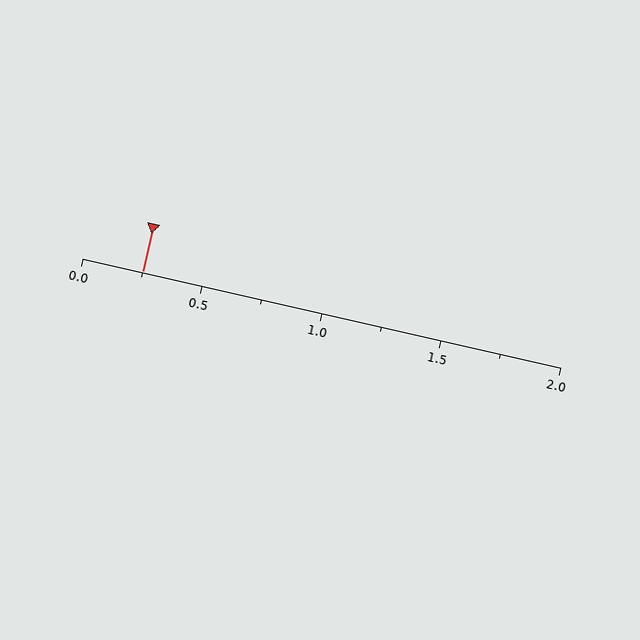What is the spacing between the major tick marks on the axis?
The major ticks are spaced 0.5 apart.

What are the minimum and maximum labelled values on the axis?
The axis runs from 0.0 to 2.0.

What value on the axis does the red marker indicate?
The marker indicates approximately 0.25.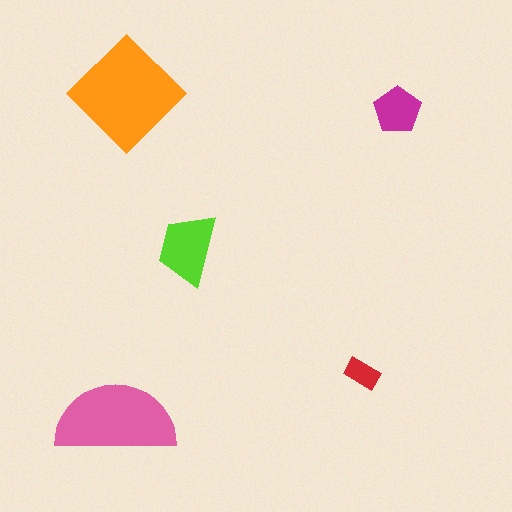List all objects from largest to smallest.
The orange diamond, the pink semicircle, the lime trapezoid, the magenta pentagon, the red rectangle.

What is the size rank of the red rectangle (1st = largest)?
5th.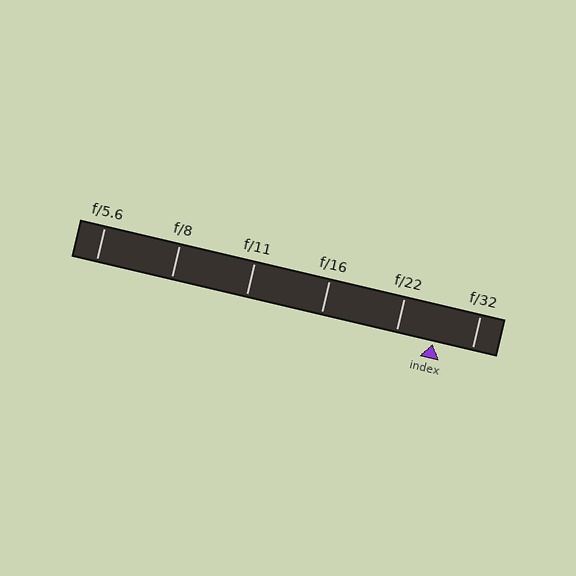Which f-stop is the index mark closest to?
The index mark is closest to f/22.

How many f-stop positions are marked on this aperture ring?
There are 6 f-stop positions marked.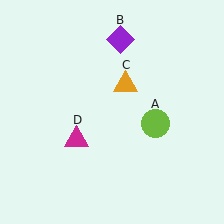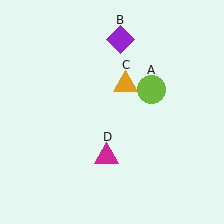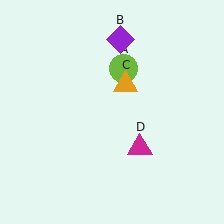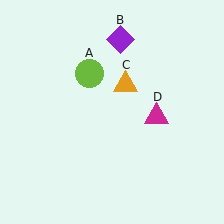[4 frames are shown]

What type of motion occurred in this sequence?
The lime circle (object A), magenta triangle (object D) rotated counterclockwise around the center of the scene.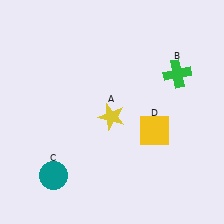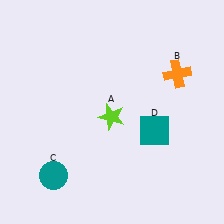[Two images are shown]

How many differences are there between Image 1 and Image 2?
There are 3 differences between the two images.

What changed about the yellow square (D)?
In Image 1, D is yellow. In Image 2, it changed to teal.